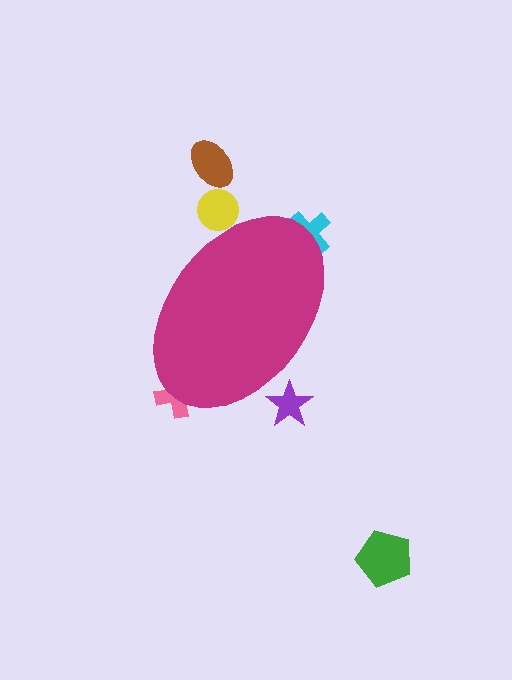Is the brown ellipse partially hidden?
No, the brown ellipse is fully visible.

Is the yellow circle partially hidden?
Yes, the yellow circle is partially hidden behind the magenta ellipse.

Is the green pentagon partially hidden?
No, the green pentagon is fully visible.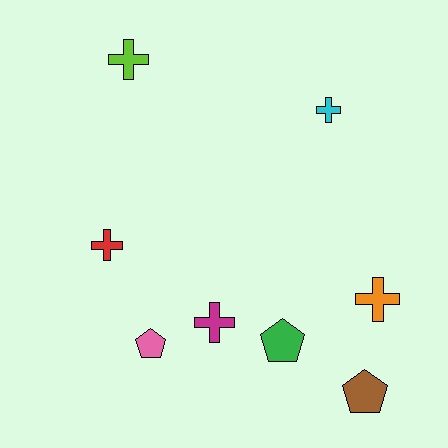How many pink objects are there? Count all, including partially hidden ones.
There is 1 pink object.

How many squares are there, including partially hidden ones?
There are no squares.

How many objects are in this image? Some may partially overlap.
There are 8 objects.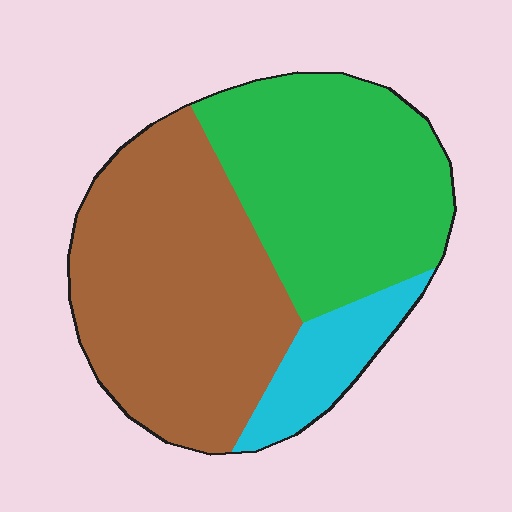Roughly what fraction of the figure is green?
Green covers 40% of the figure.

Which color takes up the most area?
Brown, at roughly 50%.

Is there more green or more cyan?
Green.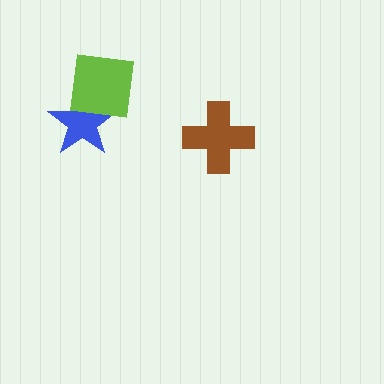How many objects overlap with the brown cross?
0 objects overlap with the brown cross.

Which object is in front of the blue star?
The lime square is in front of the blue star.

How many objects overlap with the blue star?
1 object overlaps with the blue star.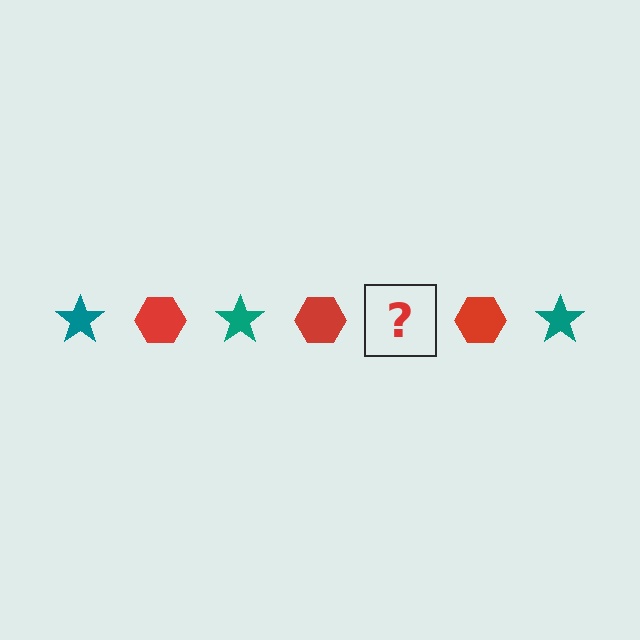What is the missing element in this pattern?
The missing element is a teal star.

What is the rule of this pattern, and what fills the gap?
The rule is that the pattern alternates between teal star and red hexagon. The gap should be filled with a teal star.